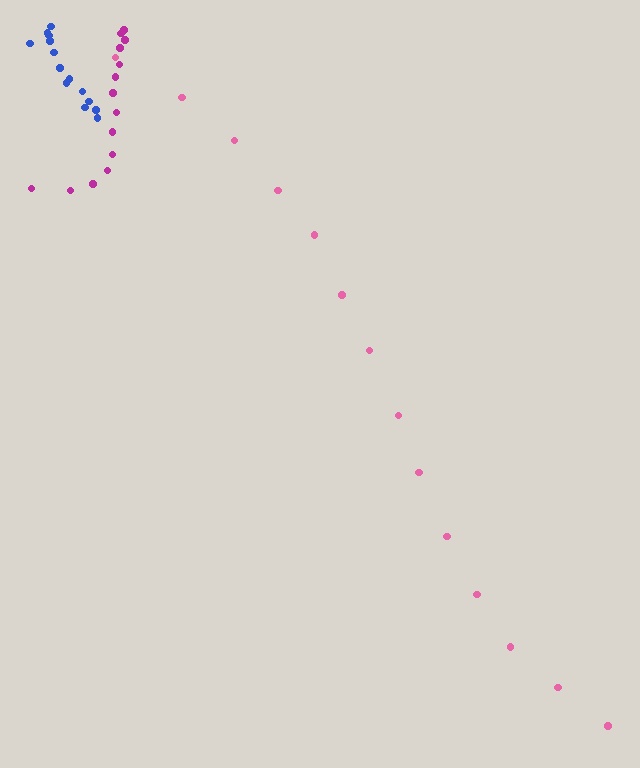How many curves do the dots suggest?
There are 3 distinct paths.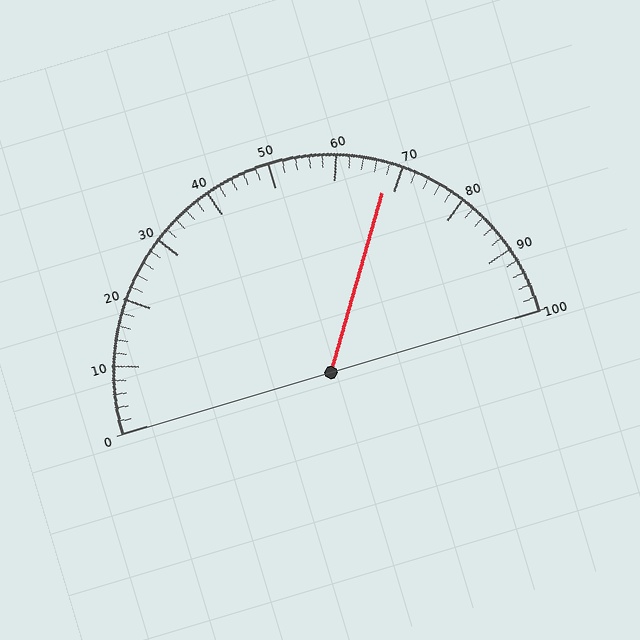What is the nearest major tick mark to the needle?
The nearest major tick mark is 70.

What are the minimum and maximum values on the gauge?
The gauge ranges from 0 to 100.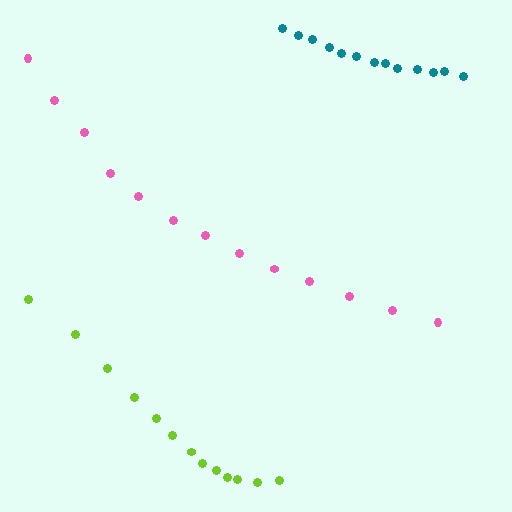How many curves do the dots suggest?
There are 3 distinct paths.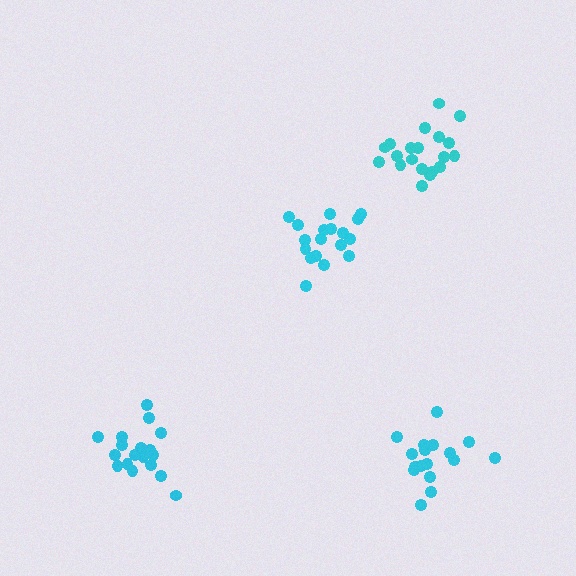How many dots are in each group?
Group 1: 18 dots, Group 2: 20 dots, Group 3: 18 dots, Group 4: 17 dots (73 total).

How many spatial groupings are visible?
There are 4 spatial groupings.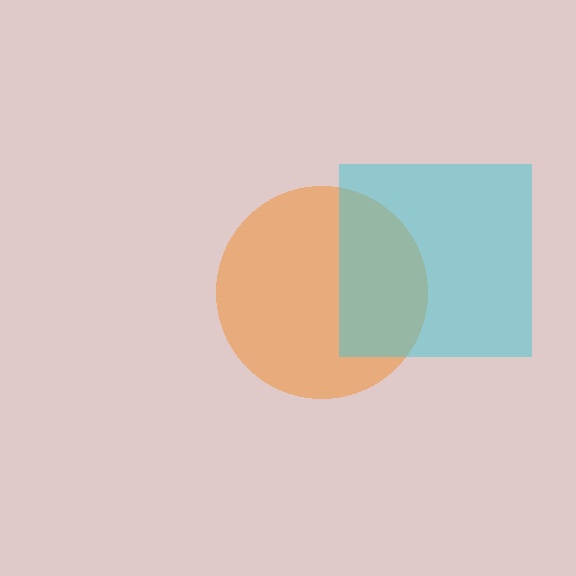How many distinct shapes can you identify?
There are 2 distinct shapes: an orange circle, a cyan square.